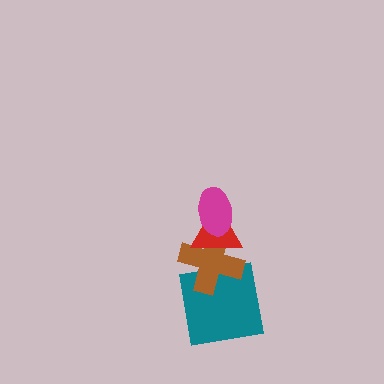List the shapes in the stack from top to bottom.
From top to bottom: the magenta ellipse, the red triangle, the brown cross, the teal square.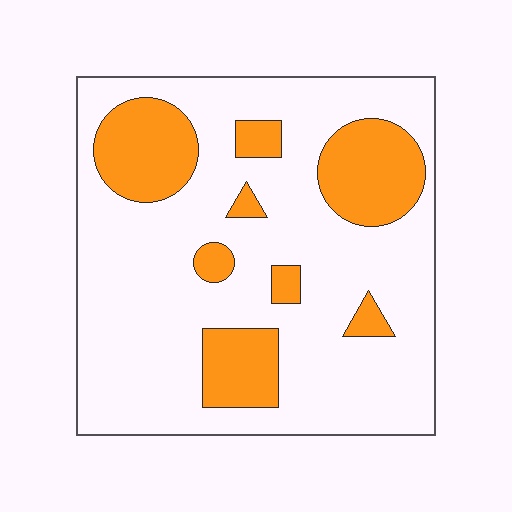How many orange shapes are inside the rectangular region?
8.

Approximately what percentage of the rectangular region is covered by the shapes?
Approximately 25%.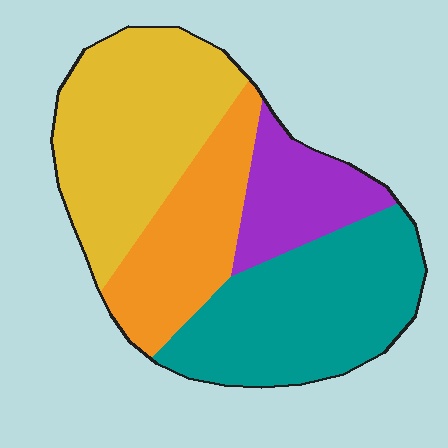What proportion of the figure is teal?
Teal takes up about one third (1/3) of the figure.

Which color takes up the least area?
Purple, at roughly 15%.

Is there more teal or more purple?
Teal.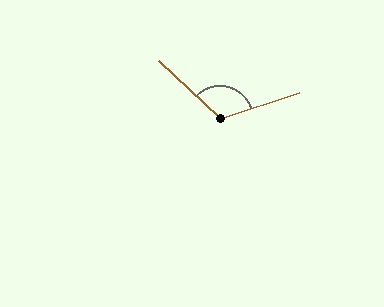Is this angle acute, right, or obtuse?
It is obtuse.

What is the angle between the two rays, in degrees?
Approximately 118 degrees.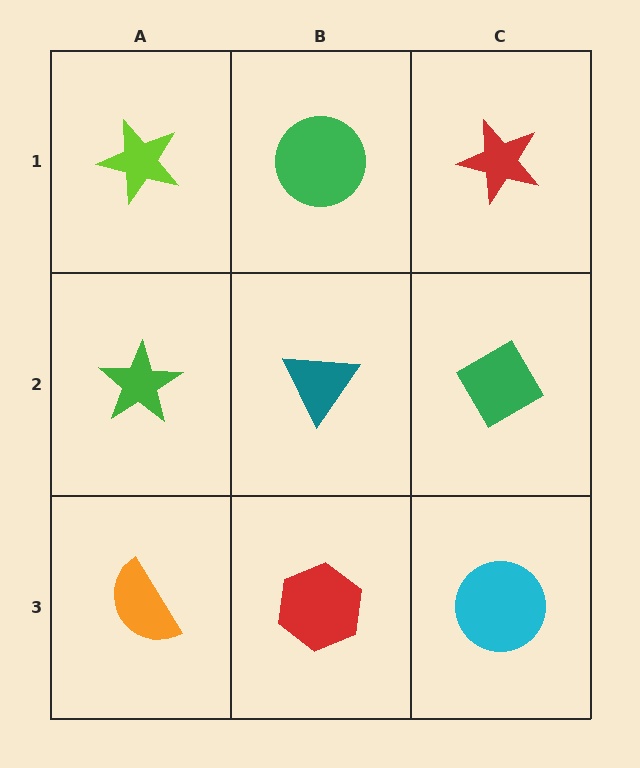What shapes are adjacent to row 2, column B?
A green circle (row 1, column B), a red hexagon (row 3, column B), a green star (row 2, column A), a green diamond (row 2, column C).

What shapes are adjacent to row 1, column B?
A teal triangle (row 2, column B), a lime star (row 1, column A), a red star (row 1, column C).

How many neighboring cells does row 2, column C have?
3.